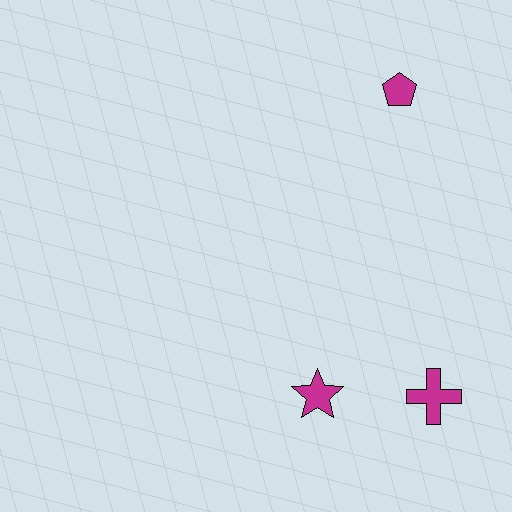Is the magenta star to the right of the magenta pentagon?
No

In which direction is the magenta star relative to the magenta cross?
The magenta star is to the left of the magenta cross.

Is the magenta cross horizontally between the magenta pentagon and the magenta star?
No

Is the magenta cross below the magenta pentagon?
Yes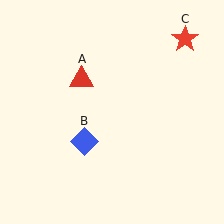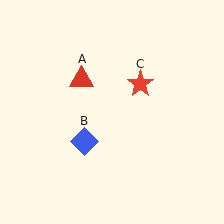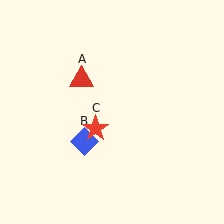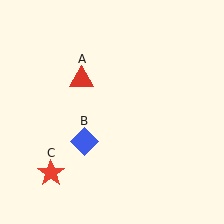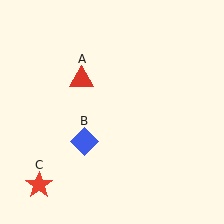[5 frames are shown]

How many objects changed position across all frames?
1 object changed position: red star (object C).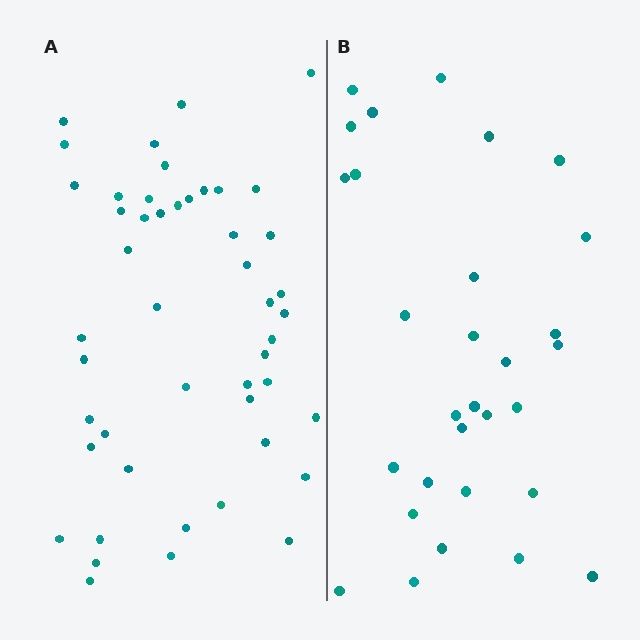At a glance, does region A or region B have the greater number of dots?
Region A (the left region) has more dots.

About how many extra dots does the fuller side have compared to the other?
Region A has approximately 20 more dots than region B.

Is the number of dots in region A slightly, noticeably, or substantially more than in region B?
Region A has substantially more. The ratio is roughly 1.6 to 1.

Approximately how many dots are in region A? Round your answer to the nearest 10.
About 50 dots. (The exact count is 48, which rounds to 50.)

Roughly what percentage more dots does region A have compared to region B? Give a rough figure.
About 60% more.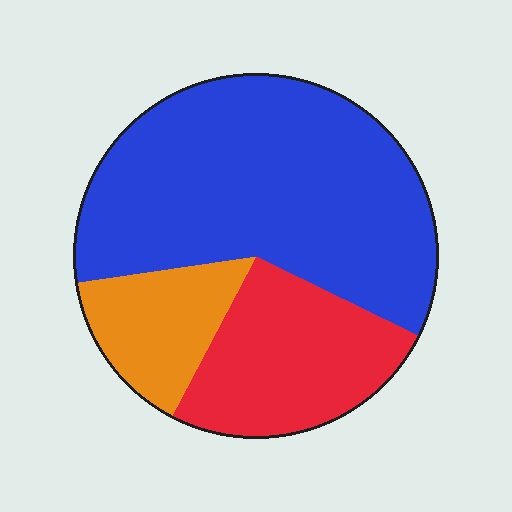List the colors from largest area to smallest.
From largest to smallest: blue, red, orange.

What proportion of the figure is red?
Red takes up about one quarter (1/4) of the figure.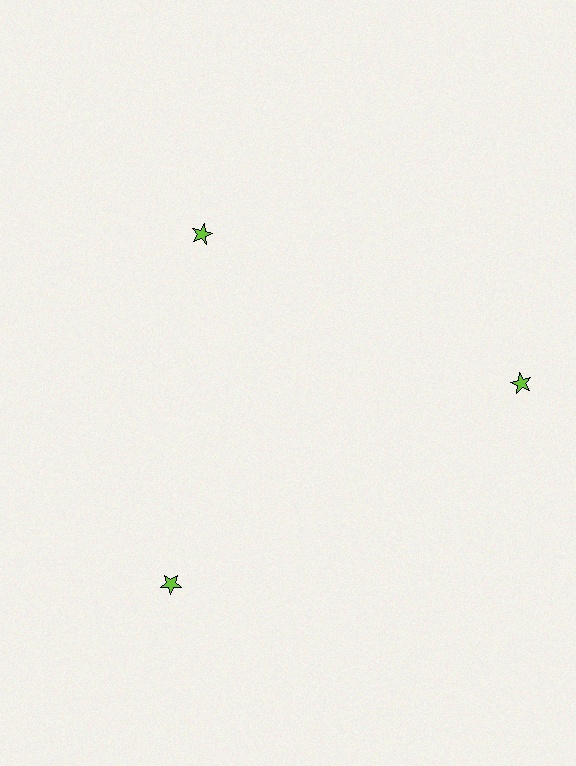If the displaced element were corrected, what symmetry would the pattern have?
It would have 3-fold rotational symmetry — the pattern would map onto itself every 120 degrees.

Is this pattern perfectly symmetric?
No. The 3 lime stars are arranged in a ring, but one element near the 11 o'clock position is pulled inward toward the center, breaking the 3-fold rotational symmetry.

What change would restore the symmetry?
The symmetry would be restored by moving it outward, back onto the ring so that all 3 stars sit at equal angles and equal distance from the center.